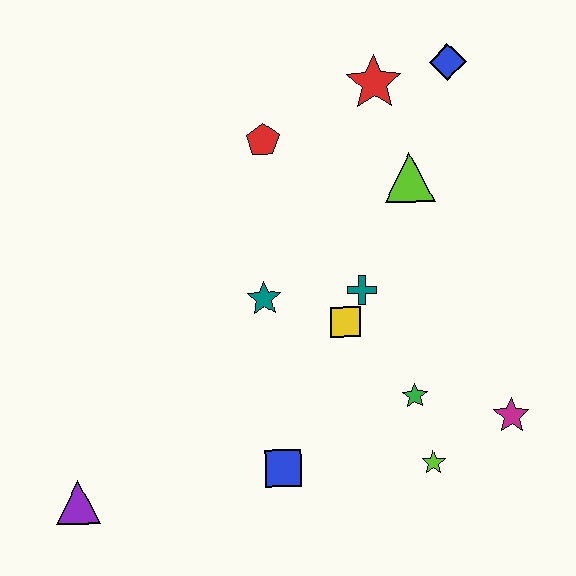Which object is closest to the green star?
The lime star is closest to the green star.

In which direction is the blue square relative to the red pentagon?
The blue square is below the red pentagon.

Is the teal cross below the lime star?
No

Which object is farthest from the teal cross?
The purple triangle is farthest from the teal cross.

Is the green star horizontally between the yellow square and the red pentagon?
No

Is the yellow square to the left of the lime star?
Yes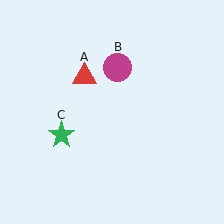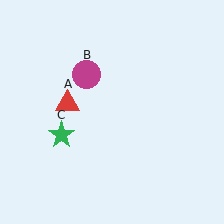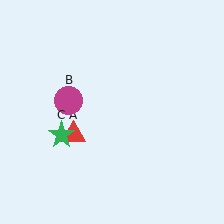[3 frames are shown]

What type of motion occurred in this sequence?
The red triangle (object A), magenta circle (object B) rotated counterclockwise around the center of the scene.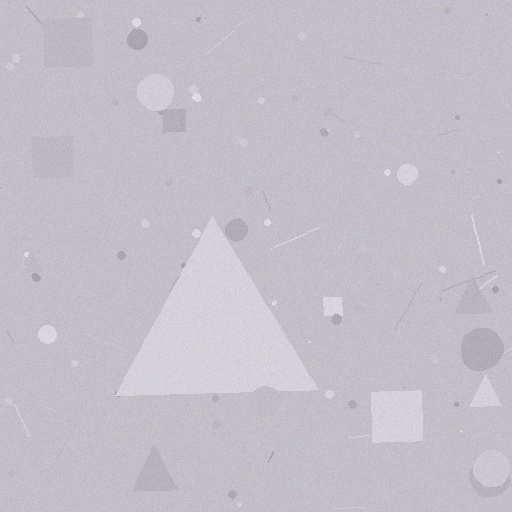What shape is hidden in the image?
A triangle is hidden in the image.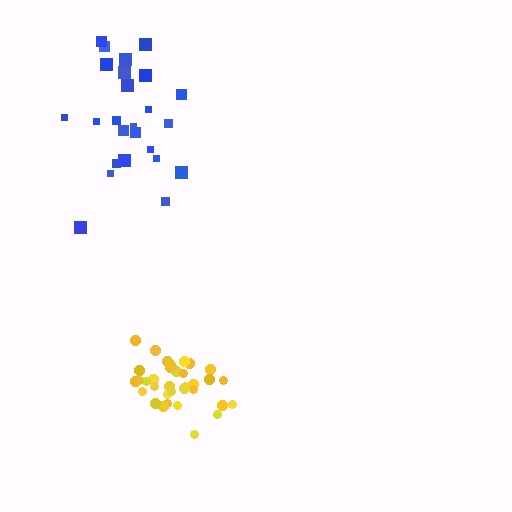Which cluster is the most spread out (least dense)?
Blue.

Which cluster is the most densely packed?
Yellow.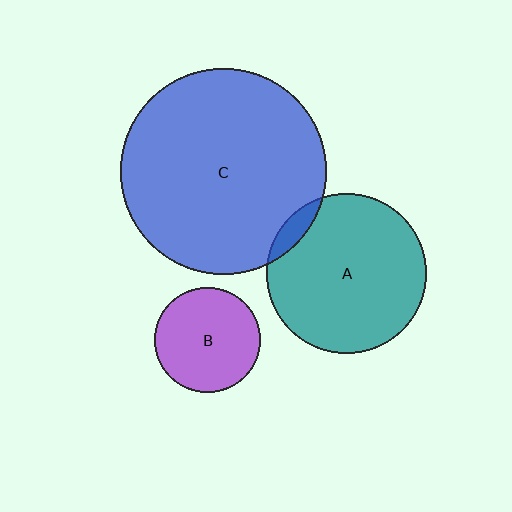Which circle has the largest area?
Circle C (blue).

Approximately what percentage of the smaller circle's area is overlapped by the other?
Approximately 5%.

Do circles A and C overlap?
Yes.